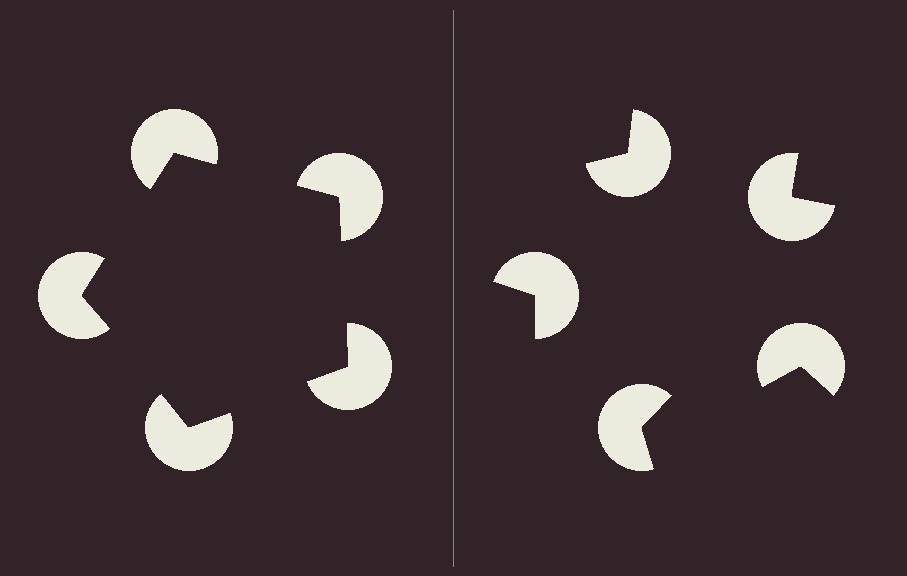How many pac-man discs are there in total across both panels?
10 — 5 on each side.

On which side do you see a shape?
An illusory pentagon appears on the left side. On the right side the wedge cuts are rotated, so no coherent shape forms.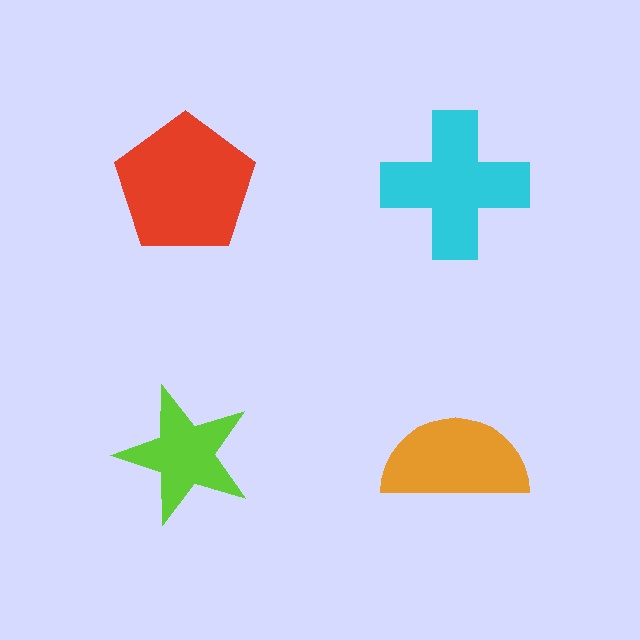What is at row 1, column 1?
A red pentagon.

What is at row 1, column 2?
A cyan cross.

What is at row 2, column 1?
A lime star.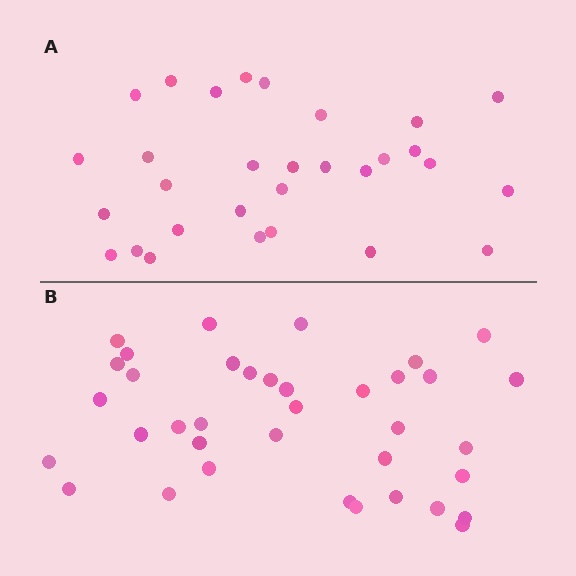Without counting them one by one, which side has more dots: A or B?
Region B (the bottom region) has more dots.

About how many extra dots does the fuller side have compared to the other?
Region B has roughly 8 or so more dots than region A.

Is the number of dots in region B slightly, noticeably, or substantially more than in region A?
Region B has only slightly more — the two regions are fairly close. The ratio is roughly 1.2 to 1.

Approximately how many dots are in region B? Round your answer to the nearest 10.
About 40 dots. (The exact count is 37, which rounds to 40.)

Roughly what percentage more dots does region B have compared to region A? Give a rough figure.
About 25% more.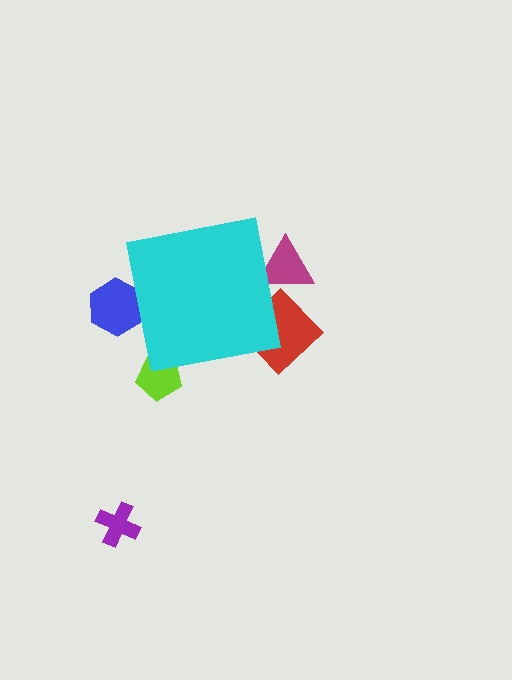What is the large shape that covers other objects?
A cyan square.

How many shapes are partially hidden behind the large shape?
4 shapes are partially hidden.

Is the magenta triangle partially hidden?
Yes, the magenta triangle is partially hidden behind the cyan square.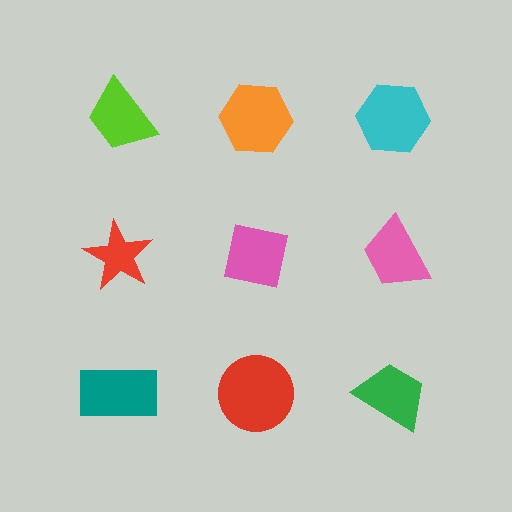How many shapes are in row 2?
3 shapes.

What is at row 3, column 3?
A green trapezoid.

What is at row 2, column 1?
A red star.